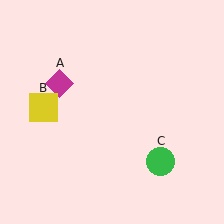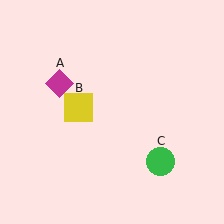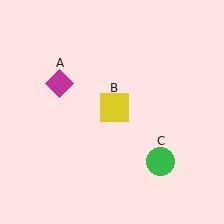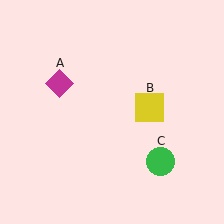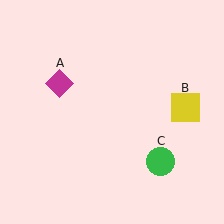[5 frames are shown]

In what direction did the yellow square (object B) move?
The yellow square (object B) moved right.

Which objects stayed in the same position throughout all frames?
Magenta diamond (object A) and green circle (object C) remained stationary.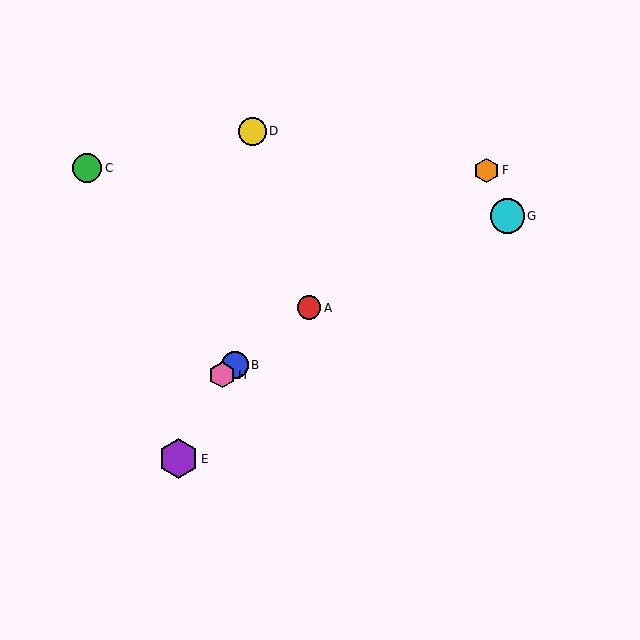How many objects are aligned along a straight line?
4 objects (A, B, F, H) are aligned along a straight line.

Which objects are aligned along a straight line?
Objects A, B, F, H are aligned along a straight line.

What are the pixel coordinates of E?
Object E is at (178, 459).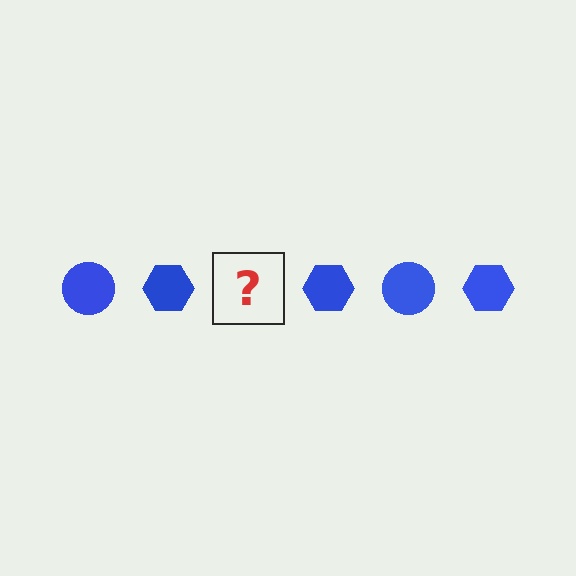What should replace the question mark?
The question mark should be replaced with a blue circle.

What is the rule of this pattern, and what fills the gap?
The rule is that the pattern cycles through circle, hexagon shapes in blue. The gap should be filled with a blue circle.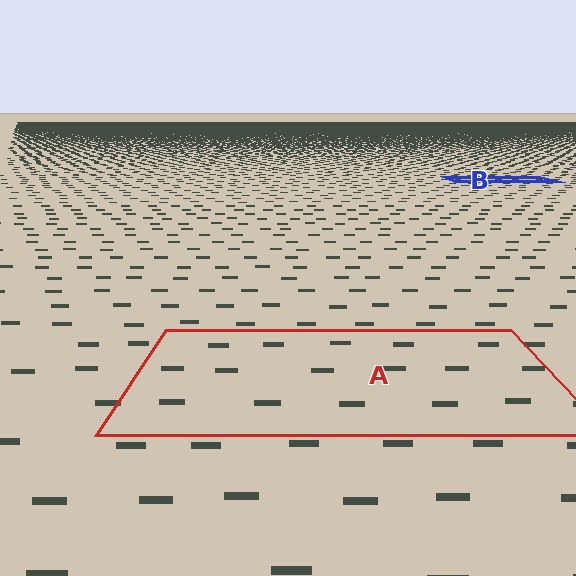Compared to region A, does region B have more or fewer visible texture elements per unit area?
Region B has more texture elements per unit area — they are packed more densely because it is farther away.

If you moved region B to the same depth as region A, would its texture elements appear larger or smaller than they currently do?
They would appear larger. At a closer depth, the same texture elements are projected at a bigger on-screen size.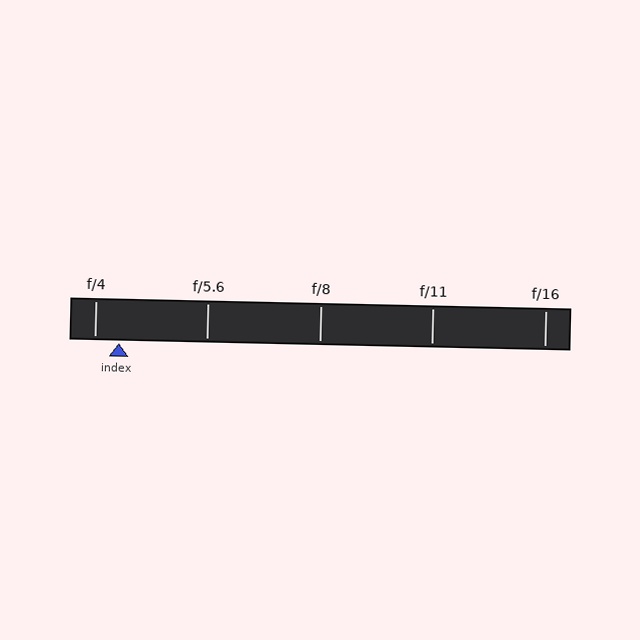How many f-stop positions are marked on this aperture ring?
There are 5 f-stop positions marked.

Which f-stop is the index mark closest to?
The index mark is closest to f/4.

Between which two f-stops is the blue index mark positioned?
The index mark is between f/4 and f/5.6.